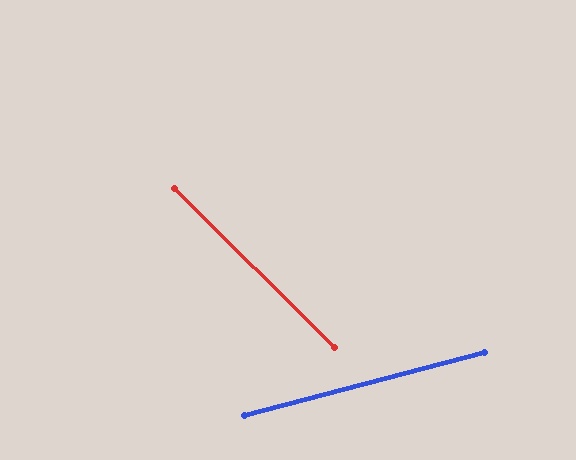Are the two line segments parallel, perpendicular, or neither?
Neither parallel nor perpendicular — they differ by about 60°.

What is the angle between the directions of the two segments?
Approximately 60 degrees.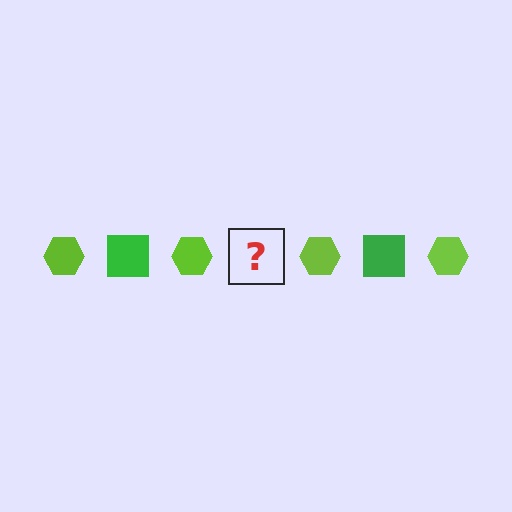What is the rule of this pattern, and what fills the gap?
The rule is that the pattern alternates between lime hexagon and green square. The gap should be filled with a green square.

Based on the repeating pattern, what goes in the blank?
The blank should be a green square.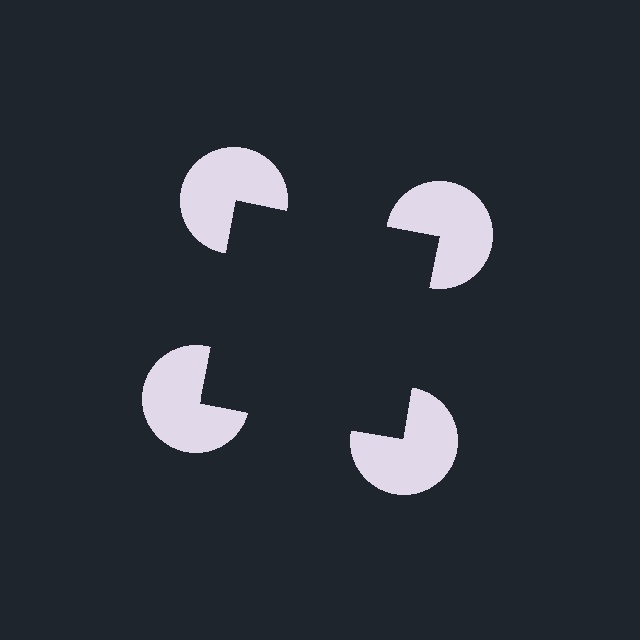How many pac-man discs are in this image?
There are 4 — one at each vertex of the illusory square.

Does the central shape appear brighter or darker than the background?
It typically appears slightly darker than the background, even though no actual brightness change is drawn.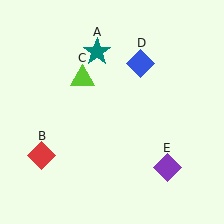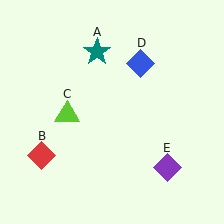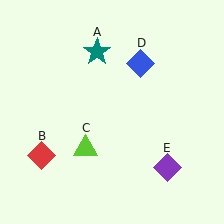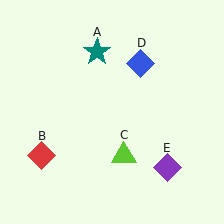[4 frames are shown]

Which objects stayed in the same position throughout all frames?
Teal star (object A) and red diamond (object B) and blue diamond (object D) and purple diamond (object E) remained stationary.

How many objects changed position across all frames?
1 object changed position: lime triangle (object C).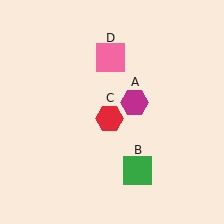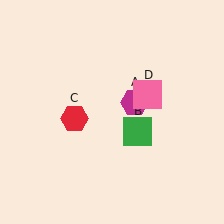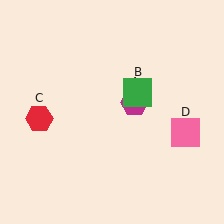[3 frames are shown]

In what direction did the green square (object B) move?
The green square (object B) moved up.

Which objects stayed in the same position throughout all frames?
Magenta hexagon (object A) remained stationary.